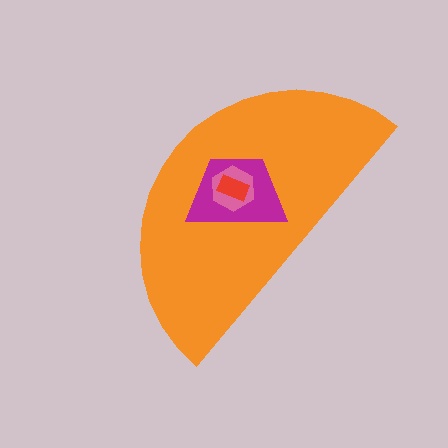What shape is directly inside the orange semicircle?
The magenta trapezoid.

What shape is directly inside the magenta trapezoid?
The pink hexagon.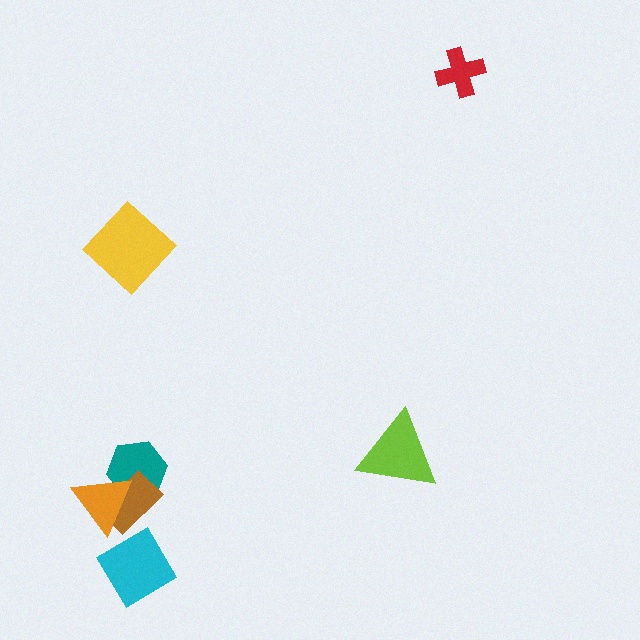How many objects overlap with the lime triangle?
0 objects overlap with the lime triangle.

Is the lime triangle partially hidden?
No, no other shape covers it.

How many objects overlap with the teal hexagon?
2 objects overlap with the teal hexagon.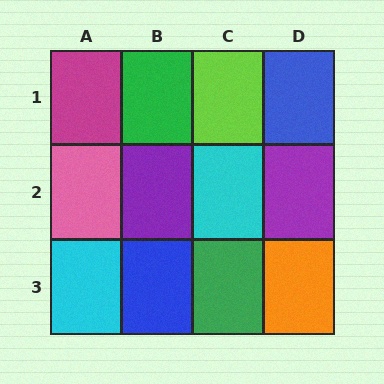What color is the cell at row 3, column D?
Orange.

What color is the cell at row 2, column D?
Purple.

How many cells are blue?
2 cells are blue.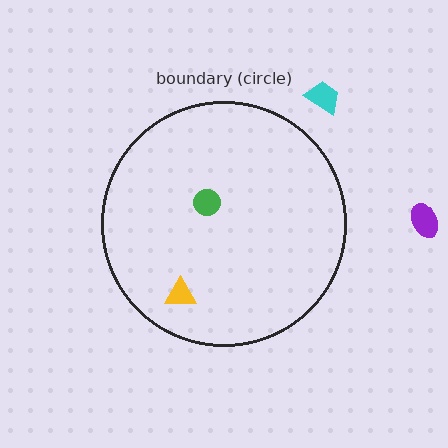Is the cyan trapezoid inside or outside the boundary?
Outside.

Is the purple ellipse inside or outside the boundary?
Outside.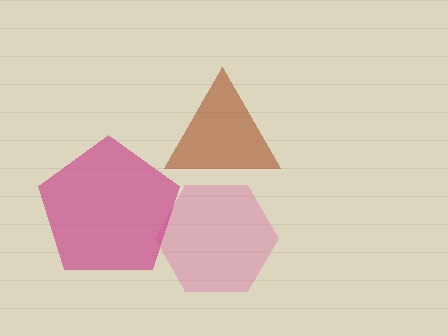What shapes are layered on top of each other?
The layered shapes are: a pink hexagon, a magenta pentagon, a brown triangle.